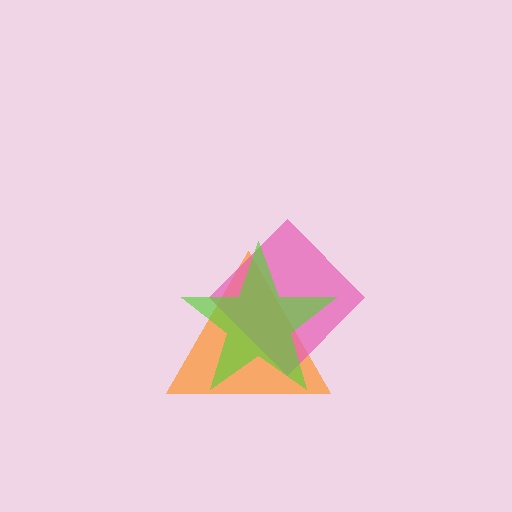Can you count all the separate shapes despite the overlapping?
Yes, there are 3 separate shapes.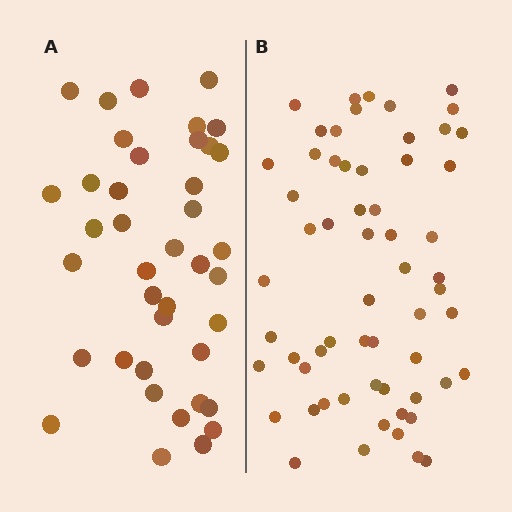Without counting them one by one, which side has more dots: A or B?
Region B (the right region) has more dots.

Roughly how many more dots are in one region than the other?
Region B has approximately 20 more dots than region A.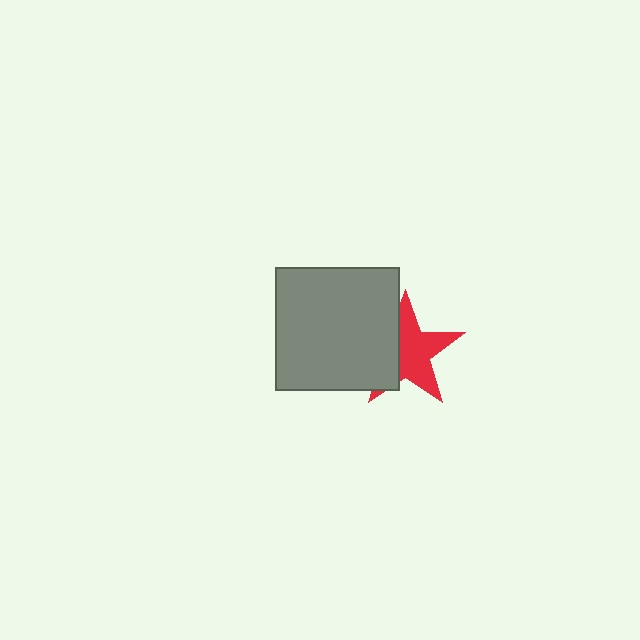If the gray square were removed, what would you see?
You would see the complete red star.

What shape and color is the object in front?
The object in front is a gray square.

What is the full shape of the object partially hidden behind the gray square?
The partially hidden object is a red star.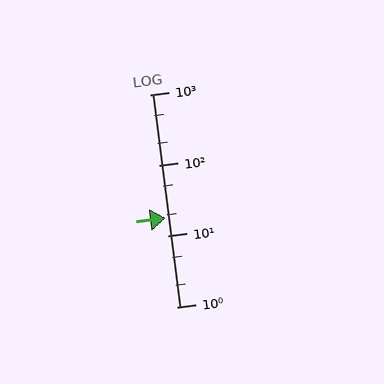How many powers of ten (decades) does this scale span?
The scale spans 3 decades, from 1 to 1000.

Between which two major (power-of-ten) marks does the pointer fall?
The pointer is between 10 and 100.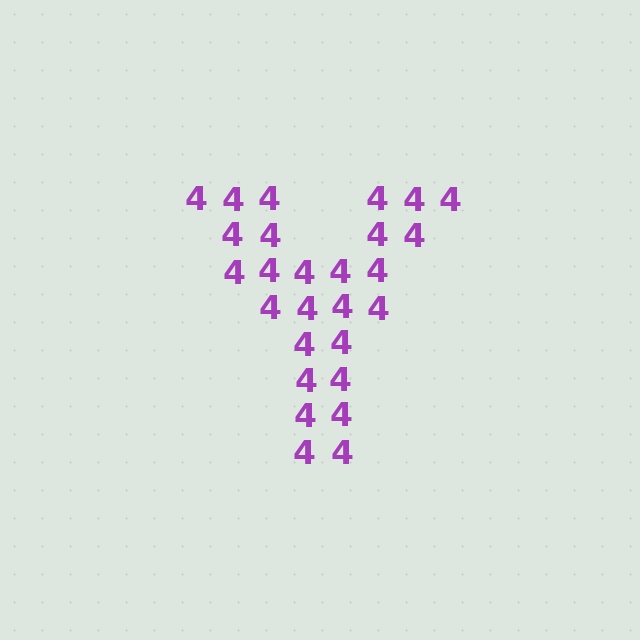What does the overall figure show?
The overall figure shows the letter Y.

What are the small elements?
The small elements are digit 4's.